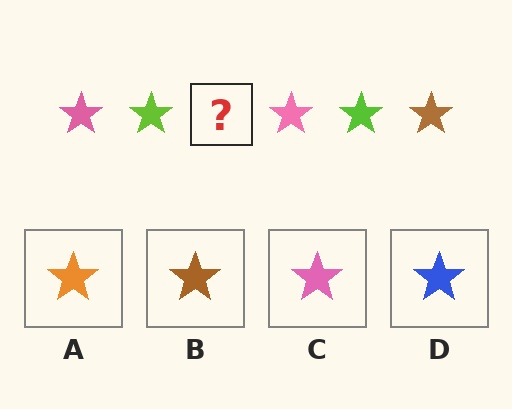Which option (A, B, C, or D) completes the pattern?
B.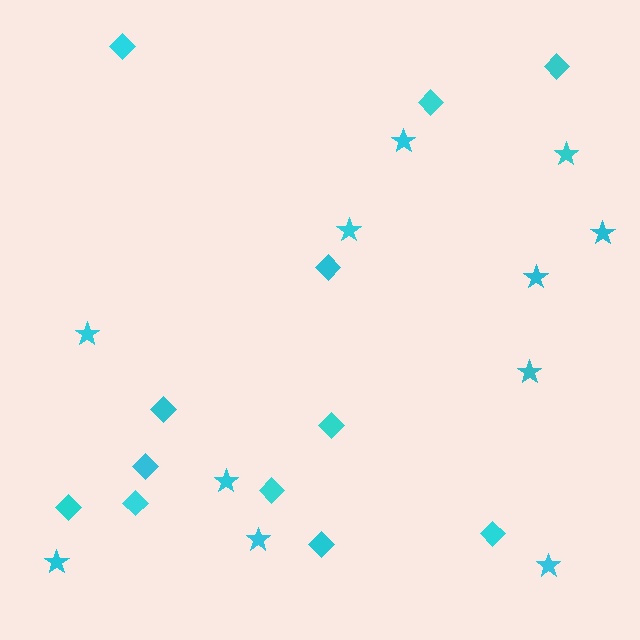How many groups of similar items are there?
There are 2 groups: one group of stars (11) and one group of diamonds (12).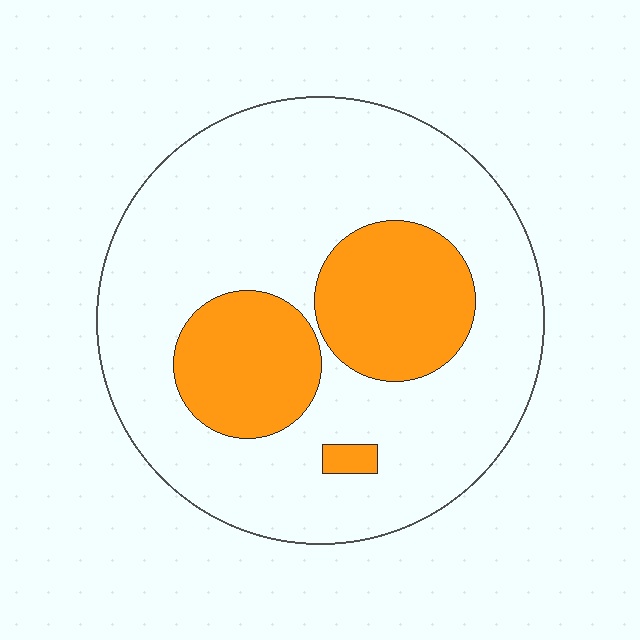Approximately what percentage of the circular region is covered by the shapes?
Approximately 25%.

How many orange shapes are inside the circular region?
3.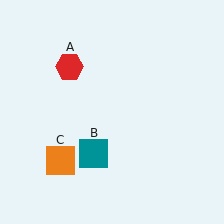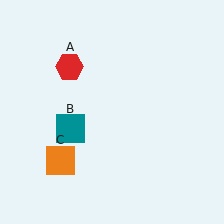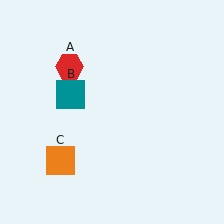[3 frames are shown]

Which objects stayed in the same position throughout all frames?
Red hexagon (object A) and orange square (object C) remained stationary.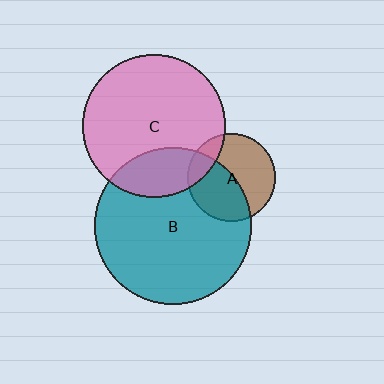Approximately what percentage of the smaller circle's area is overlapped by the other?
Approximately 25%.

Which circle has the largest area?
Circle B (teal).